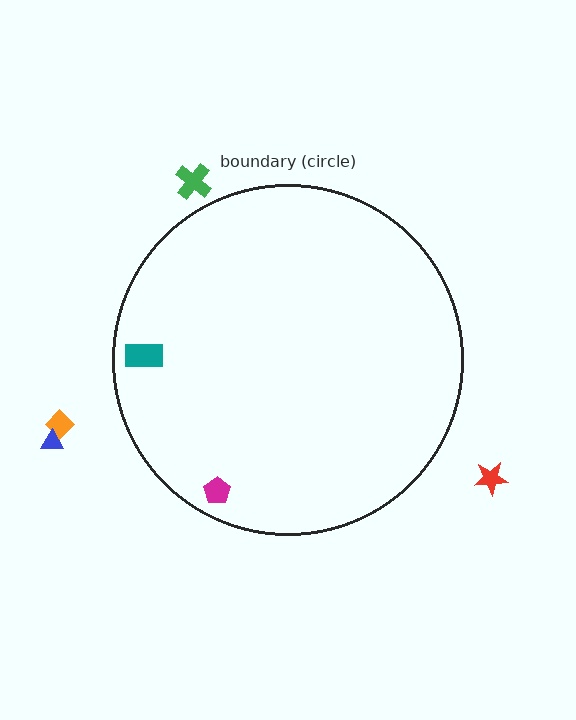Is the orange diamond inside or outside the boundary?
Outside.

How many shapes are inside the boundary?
2 inside, 4 outside.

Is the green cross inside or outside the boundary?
Outside.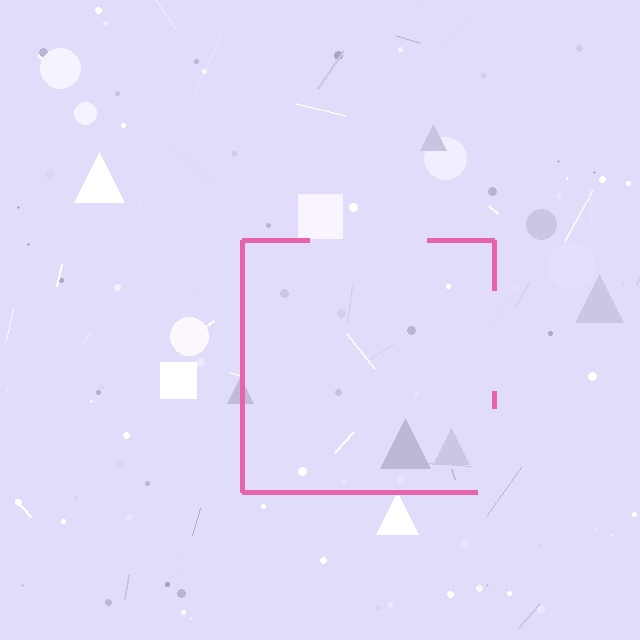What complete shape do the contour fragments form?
The contour fragments form a square.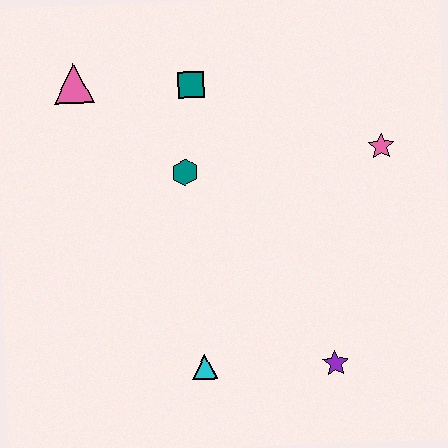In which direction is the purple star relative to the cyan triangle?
The purple star is to the right of the cyan triangle.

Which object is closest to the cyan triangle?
The purple star is closest to the cyan triangle.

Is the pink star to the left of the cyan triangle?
No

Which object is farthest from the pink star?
The pink triangle is farthest from the pink star.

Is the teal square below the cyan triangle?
No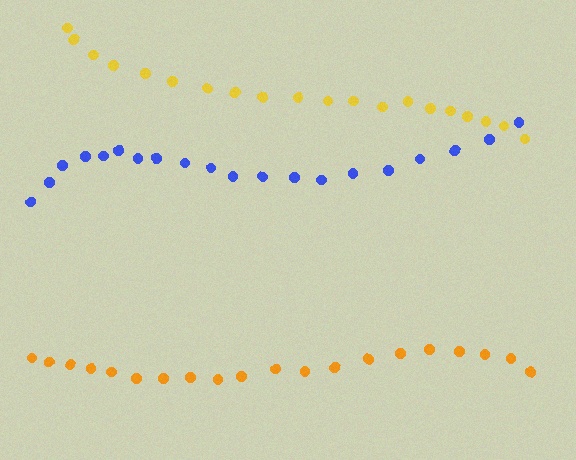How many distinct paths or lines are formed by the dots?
There are 3 distinct paths.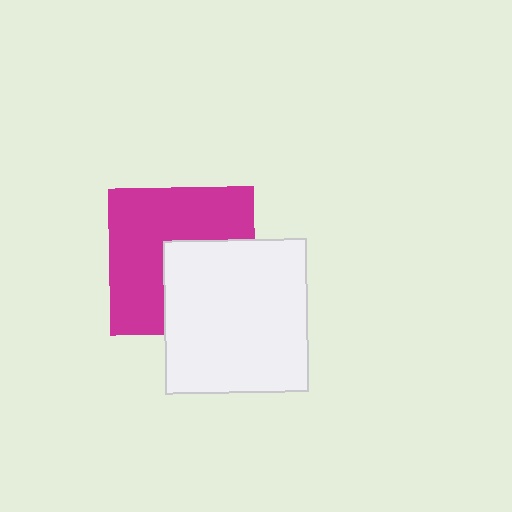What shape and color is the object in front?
The object in front is a white rectangle.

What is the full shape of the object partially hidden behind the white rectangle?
The partially hidden object is a magenta square.